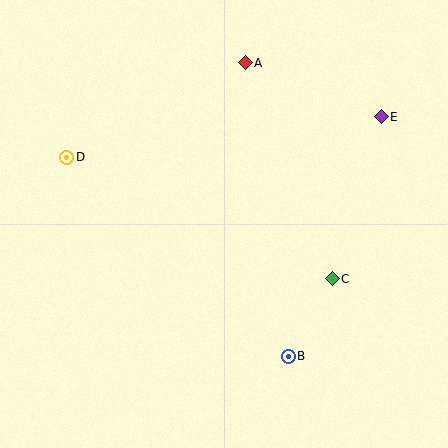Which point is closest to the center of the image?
Point C at (332, 279) is closest to the center.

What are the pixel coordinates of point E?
Point E is at (381, 117).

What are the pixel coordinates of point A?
Point A is at (245, 63).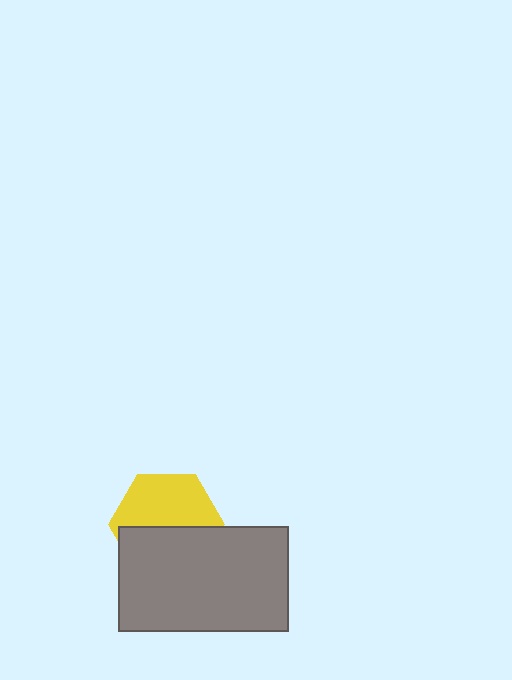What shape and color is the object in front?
The object in front is a gray rectangle.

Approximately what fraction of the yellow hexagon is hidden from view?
Roughly 48% of the yellow hexagon is hidden behind the gray rectangle.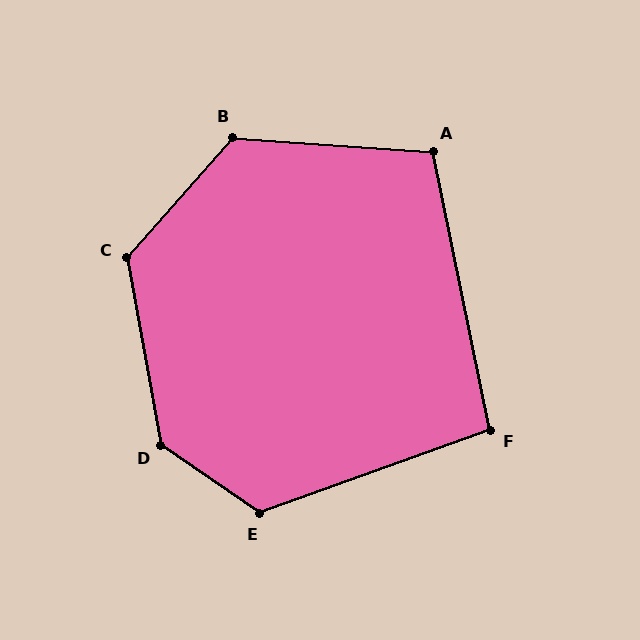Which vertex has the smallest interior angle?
F, at approximately 98 degrees.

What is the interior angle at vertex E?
Approximately 125 degrees (obtuse).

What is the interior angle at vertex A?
Approximately 106 degrees (obtuse).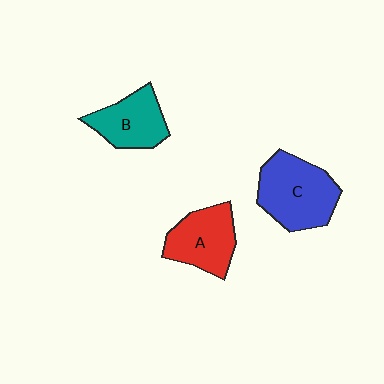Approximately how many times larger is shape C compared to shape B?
Approximately 1.4 times.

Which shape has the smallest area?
Shape B (teal).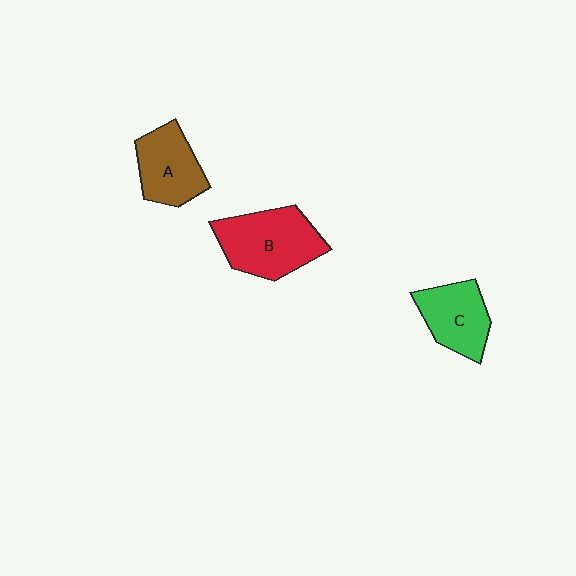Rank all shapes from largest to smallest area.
From largest to smallest: B (red), A (brown), C (green).